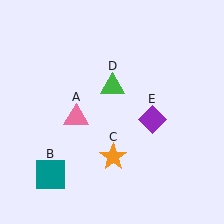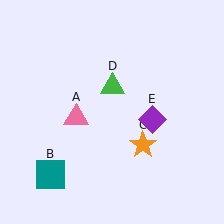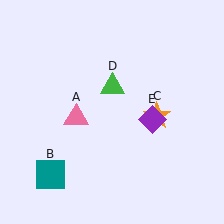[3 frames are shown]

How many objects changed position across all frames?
1 object changed position: orange star (object C).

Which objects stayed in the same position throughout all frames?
Pink triangle (object A) and teal square (object B) and green triangle (object D) and purple diamond (object E) remained stationary.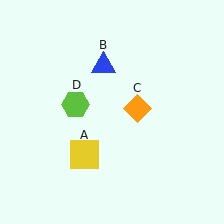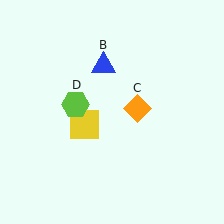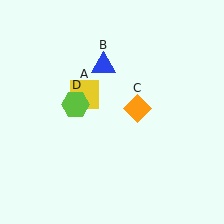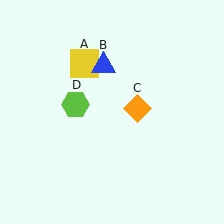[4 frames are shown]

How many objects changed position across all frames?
1 object changed position: yellow square (object A).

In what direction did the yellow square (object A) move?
The yellow square (object A) moved up.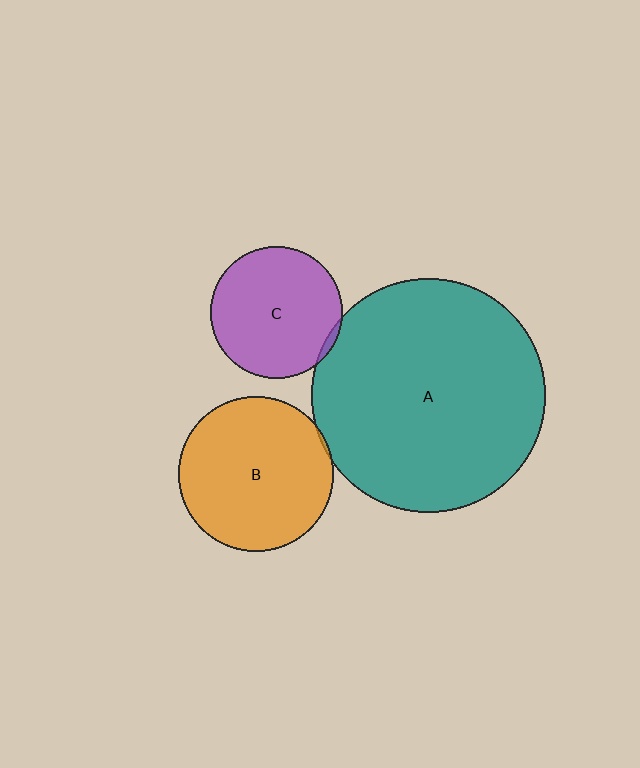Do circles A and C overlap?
Yes.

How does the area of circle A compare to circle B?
Approximately 2.3 times.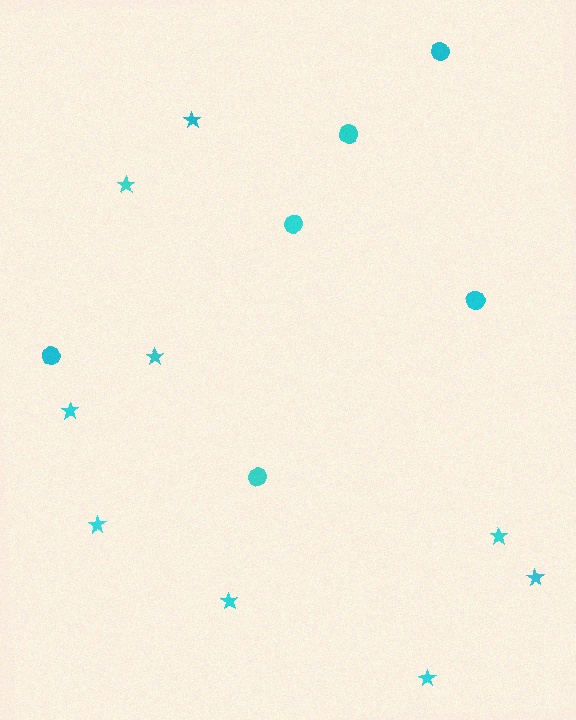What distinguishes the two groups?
There are 2 groups: one group of circles (6) and one group of stars (9).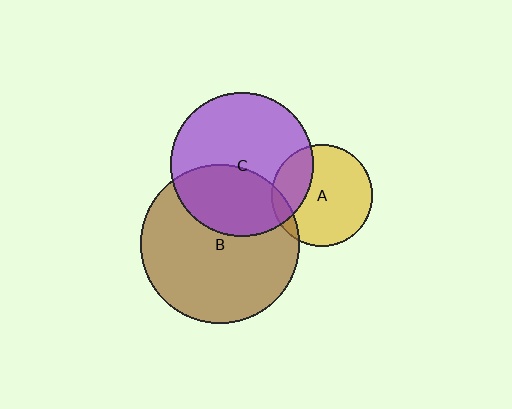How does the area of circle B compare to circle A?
Approximately 2.4 times.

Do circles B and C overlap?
Yes.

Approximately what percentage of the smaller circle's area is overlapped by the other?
Approximately 40%.